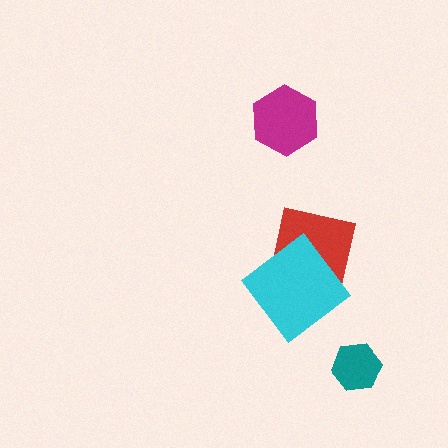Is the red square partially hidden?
Yes, it is partially covered by another shape.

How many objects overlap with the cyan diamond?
1 object overlaps with the cyan diamond.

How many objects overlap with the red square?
1 object overlaps with the red square.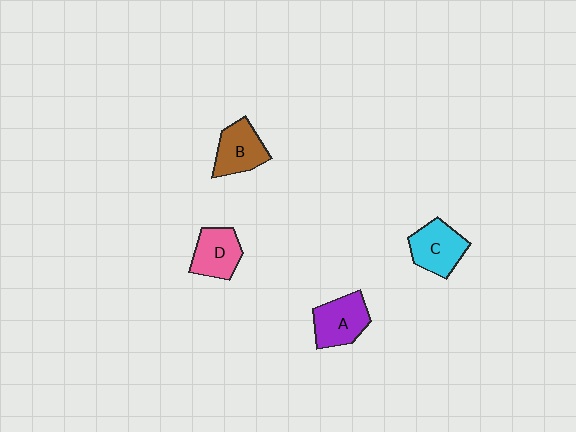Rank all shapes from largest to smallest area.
From largest to smallest: A (purple), C (cyan), B (brown), D (pink).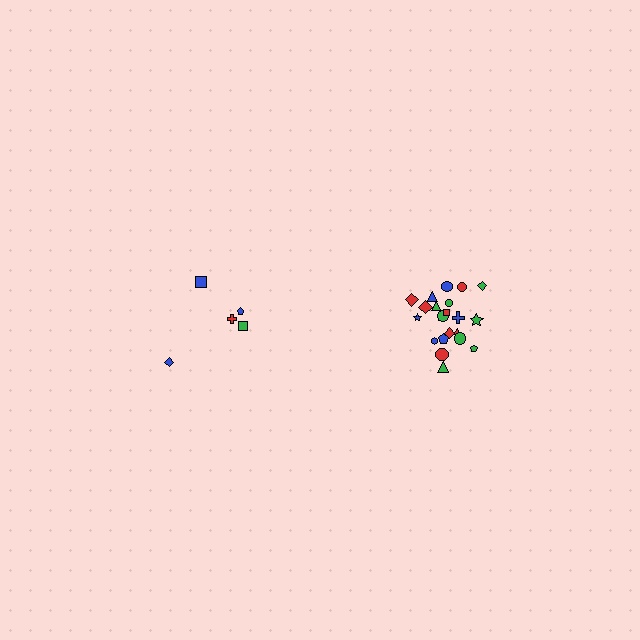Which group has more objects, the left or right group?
The right group.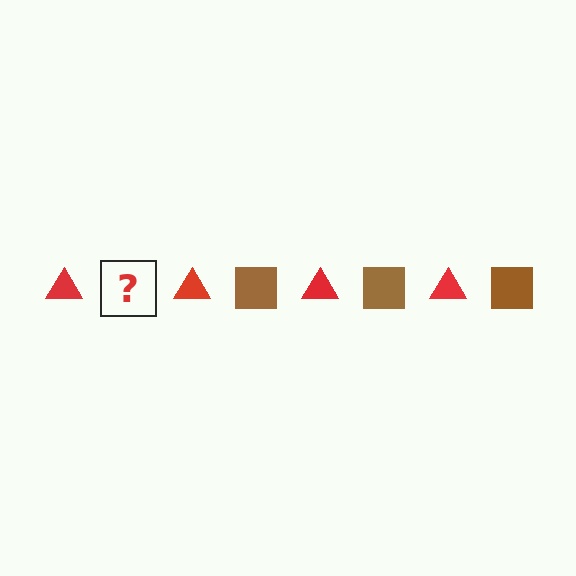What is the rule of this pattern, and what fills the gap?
The rule is that the pattern alternates between red triangle and brown square. The gap should be filled with a brown square.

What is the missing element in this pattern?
The missing element is a brown square.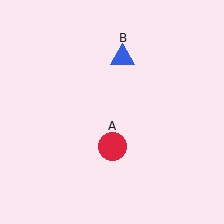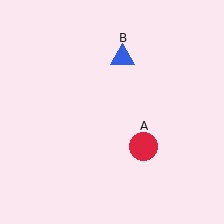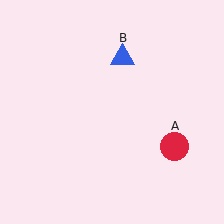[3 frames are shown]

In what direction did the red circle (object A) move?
The red circle (object A) moved right.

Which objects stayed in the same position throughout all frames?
Blue triangle (object B) remained stationary.